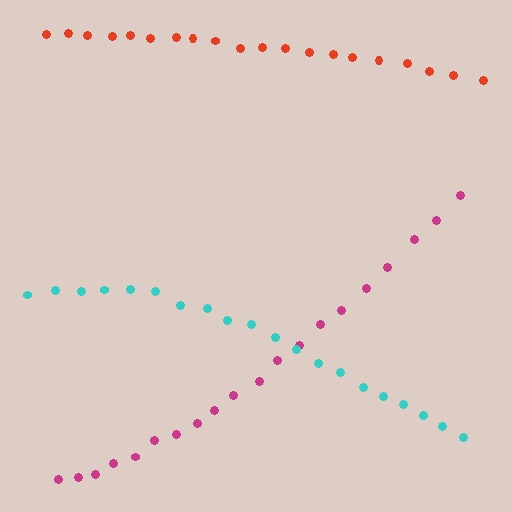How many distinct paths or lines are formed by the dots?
There are 3 distinct paths.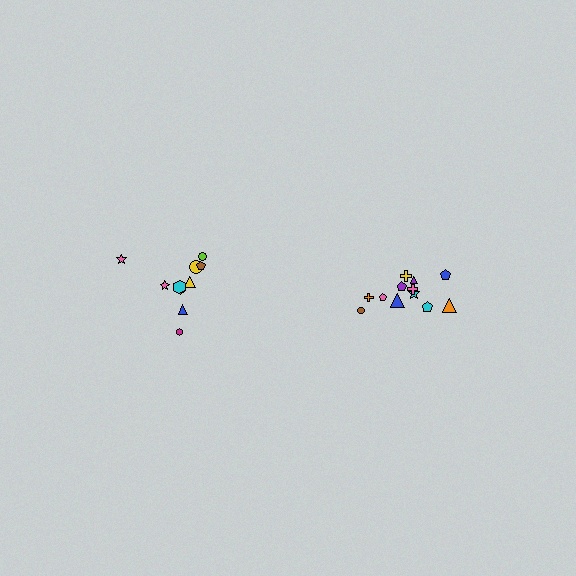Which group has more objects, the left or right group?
The right group.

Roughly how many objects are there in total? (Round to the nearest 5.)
Roughly 20 objects in total.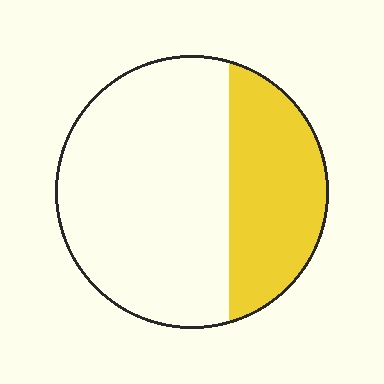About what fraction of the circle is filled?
About one third (1/3).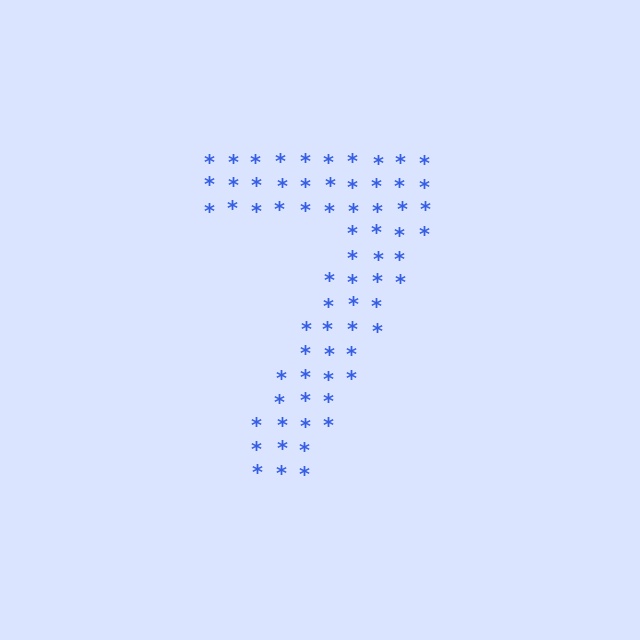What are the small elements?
The small elements are asterisks.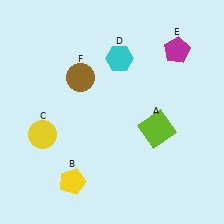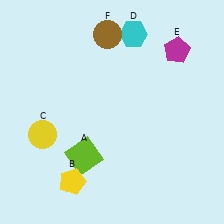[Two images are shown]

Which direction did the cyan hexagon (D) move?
The cyan hexagon (D) moved up.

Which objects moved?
The objects that moved are: the lime square (A), the cyan hexagon (D), the brown circle (F).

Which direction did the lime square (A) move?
The lime square (A) moved left.